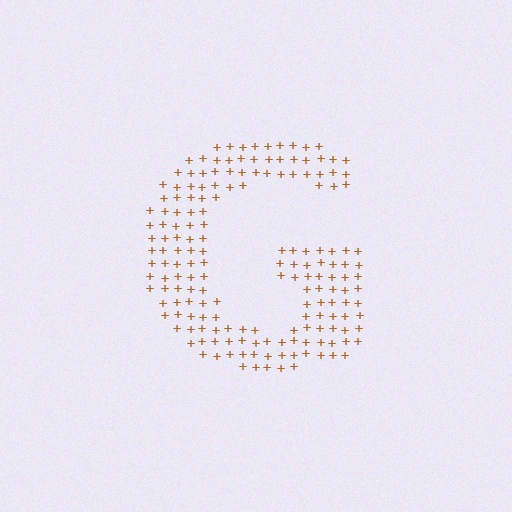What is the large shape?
The large shape is the letter G.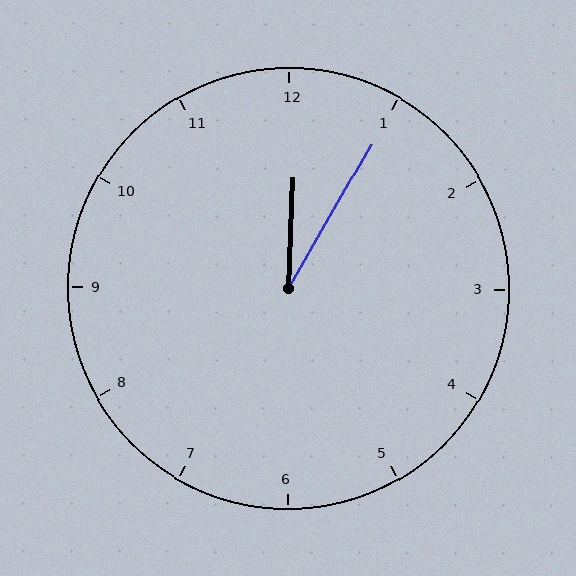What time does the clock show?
12:05.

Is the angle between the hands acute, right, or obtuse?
It is acute.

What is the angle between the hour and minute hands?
Approximately 28 degrees.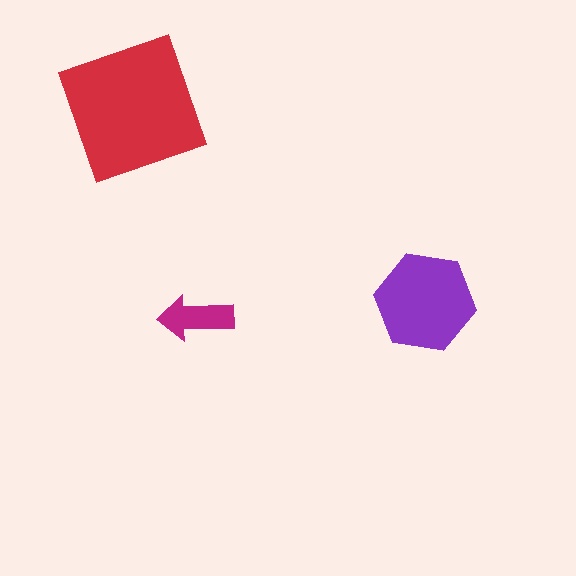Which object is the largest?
The red square.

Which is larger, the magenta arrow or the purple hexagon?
The purple hexagon.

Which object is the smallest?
The magenta arrow.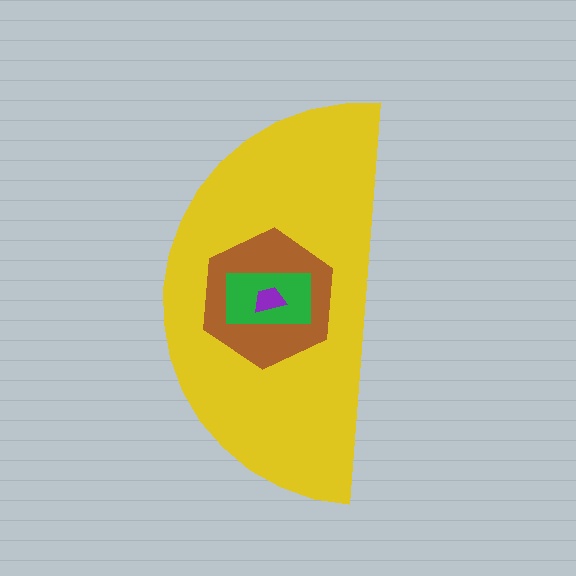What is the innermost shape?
The purple trapezoid.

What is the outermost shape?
The yellow semicircle.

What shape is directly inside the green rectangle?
The purple trapezoid.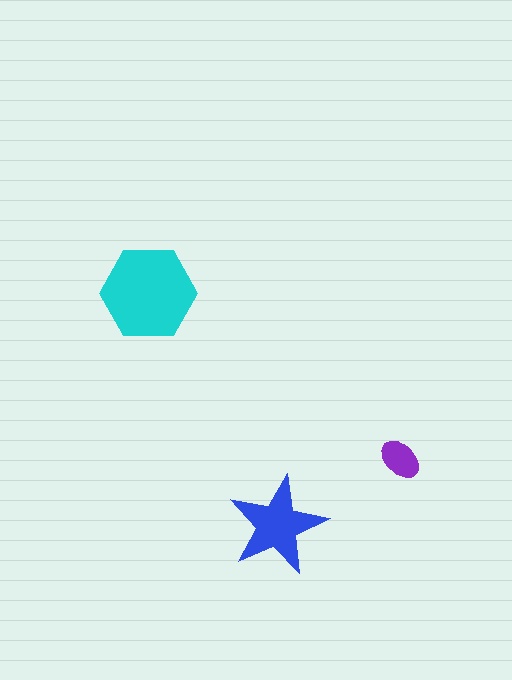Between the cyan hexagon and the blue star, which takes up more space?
The cyan hexagon.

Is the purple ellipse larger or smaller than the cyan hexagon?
Smaller.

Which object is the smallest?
The purple ellipse.